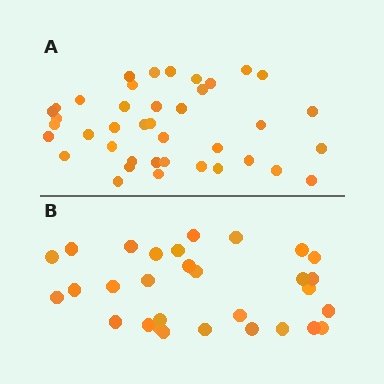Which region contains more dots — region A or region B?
Region A (the top region) has more dots.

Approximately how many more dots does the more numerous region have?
Region A has roughly 10 or so more dots than region B.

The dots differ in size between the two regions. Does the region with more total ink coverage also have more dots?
No. Region B has more total ink coverage because its dots are larger, but region A actually contains more individual dots. Total area can be misleading — the number of items is what matters here.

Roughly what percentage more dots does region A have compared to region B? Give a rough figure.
About 35% more.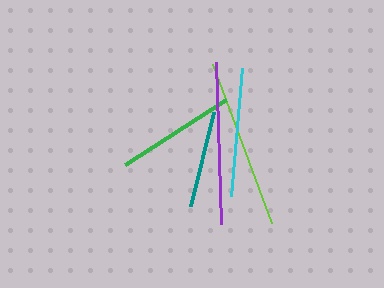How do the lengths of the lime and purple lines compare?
The lime and purple lines are approximately the same length.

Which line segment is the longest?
The lime line is the longest at approximately 170 pixels.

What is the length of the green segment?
The green segment is approximately 120 pixels long.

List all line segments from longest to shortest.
From longest to shortest: lime, purple, cyan, green, teal.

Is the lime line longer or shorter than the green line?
The lime line is longer than the green line.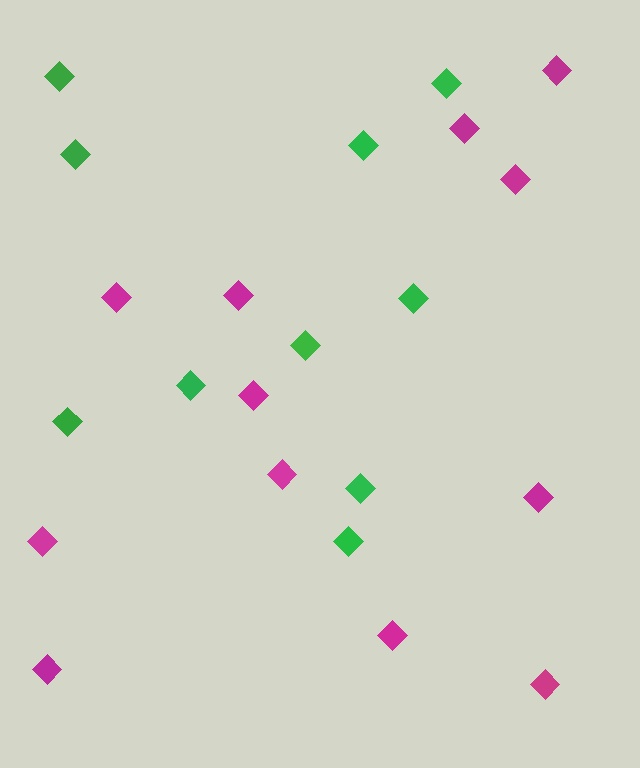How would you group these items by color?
There are 2 groups: one group of green diamonds (10) and one group of magenta diamonds (12).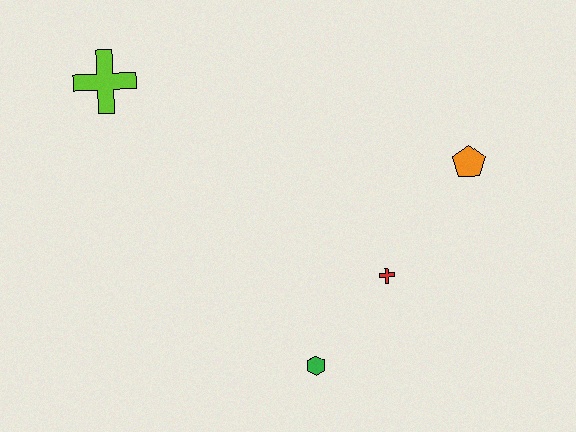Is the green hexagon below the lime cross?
Yes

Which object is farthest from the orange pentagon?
The lime cross is farthest from the orange pentagon.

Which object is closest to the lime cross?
The red cross is closest to the lime cross.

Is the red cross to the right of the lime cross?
Yes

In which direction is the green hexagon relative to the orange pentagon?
The green hexagon is below the orange pentagon.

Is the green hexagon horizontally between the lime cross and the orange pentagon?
Yes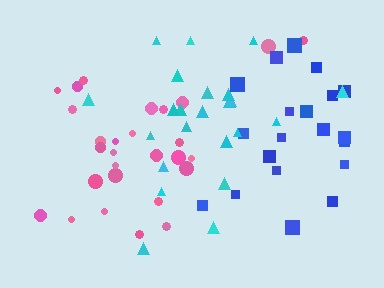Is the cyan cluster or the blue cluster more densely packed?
Blue.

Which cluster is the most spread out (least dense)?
Cyan.